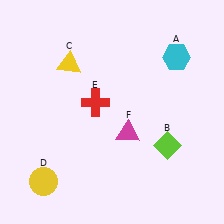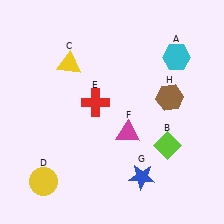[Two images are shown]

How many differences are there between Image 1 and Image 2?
There are 2 differences between the two images.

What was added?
A blue star (G), a brown hexagon (H) were added in Image 2.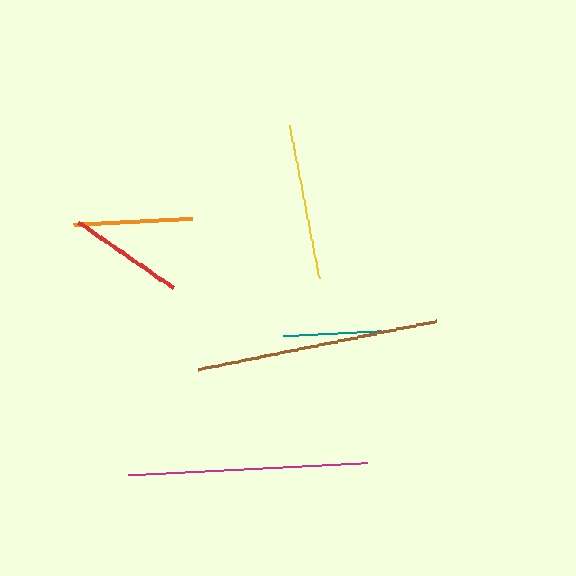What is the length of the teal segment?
The teal segment is approximately 98 pixels long.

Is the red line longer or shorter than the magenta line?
The magenta line is longer than the red line.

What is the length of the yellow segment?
The yellow segment is approximately 156 pixels long.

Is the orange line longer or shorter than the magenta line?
The magenta line is longer than the orange line.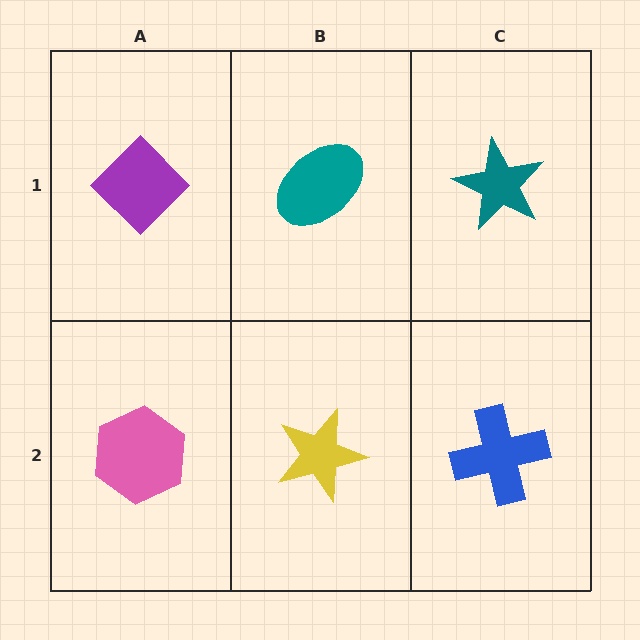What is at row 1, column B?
A teal ellipse.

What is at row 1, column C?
A teal star.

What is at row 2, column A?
A pink hexagon.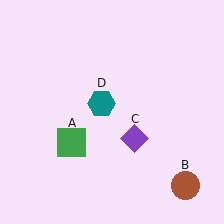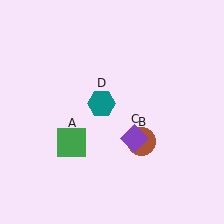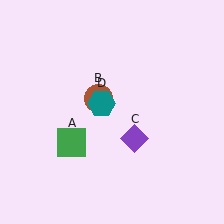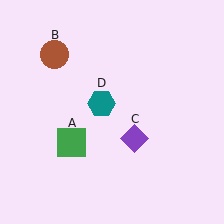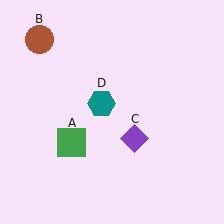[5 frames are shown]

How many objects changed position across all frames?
1 object changed position: brown circle (object B).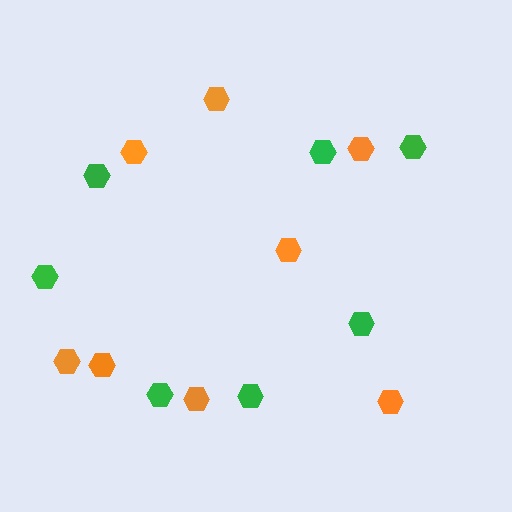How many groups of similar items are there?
There are 2 groups: one group of orange hexagons (8) and one group of green hexagons (7).